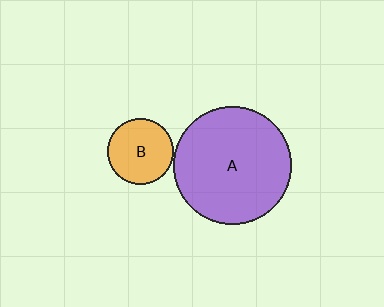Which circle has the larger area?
Circle A (purple).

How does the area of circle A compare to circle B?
Approximately 3.2 times.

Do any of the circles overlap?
No, none of the circles overlap.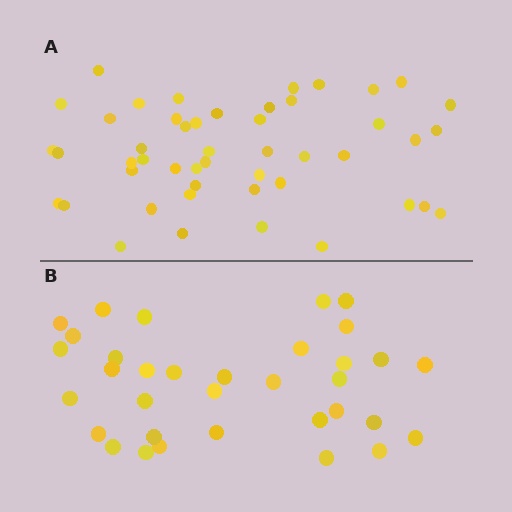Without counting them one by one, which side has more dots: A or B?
Region A (the top region) has more dots.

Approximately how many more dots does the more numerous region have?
Region A has approximately 15 more dots than region B.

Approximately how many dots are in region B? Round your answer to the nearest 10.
About 30 dots. (The exact count is 34, which rounds to 30.)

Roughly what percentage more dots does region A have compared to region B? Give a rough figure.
About 40% more.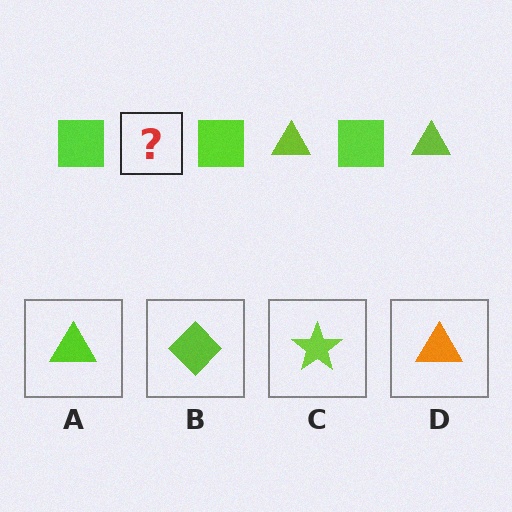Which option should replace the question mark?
Option A.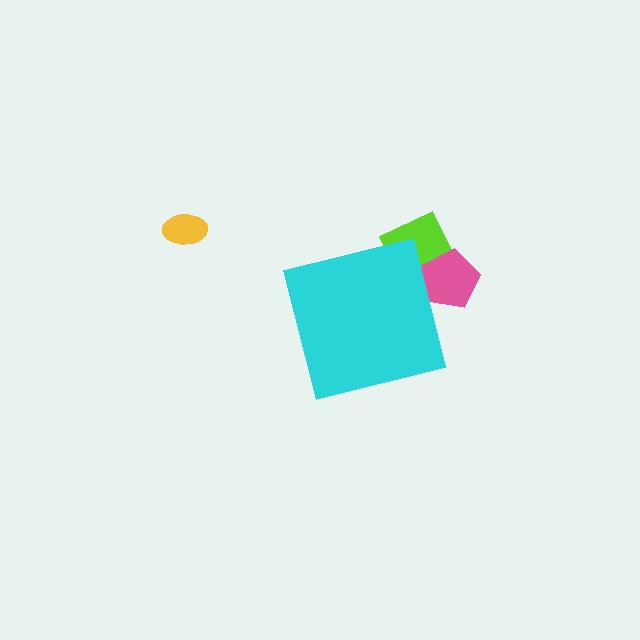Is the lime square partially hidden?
Yes, the lime square is partially hidden behind the cyan square.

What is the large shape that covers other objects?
A cyan square.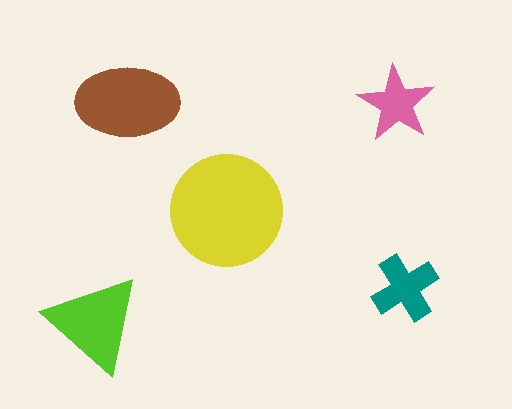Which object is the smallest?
The pink star.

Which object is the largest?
The yellow circle.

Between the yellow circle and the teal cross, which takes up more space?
The yellow circle.